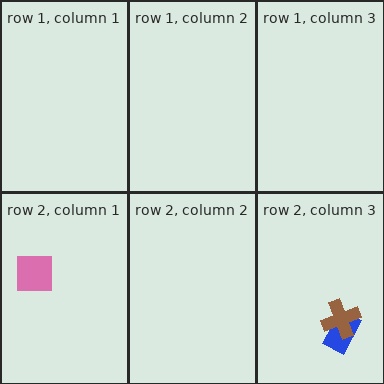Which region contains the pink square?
The row 2, column 1 region.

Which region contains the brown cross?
The row 2, column 3 region.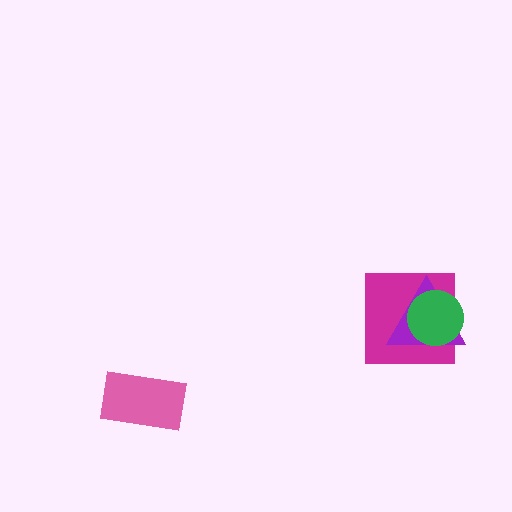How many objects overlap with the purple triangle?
2 objects overlap with the purple triangle.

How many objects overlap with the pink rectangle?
0 objects overlap with the pink rectangle.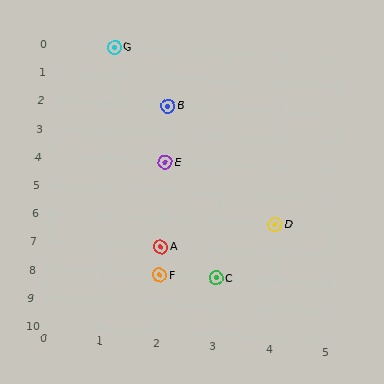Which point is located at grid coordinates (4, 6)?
Point D is at (4, 6).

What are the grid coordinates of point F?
Point F is at grid coordinates (2, 8).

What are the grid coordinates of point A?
Point A is at grid coordinates (2, 7).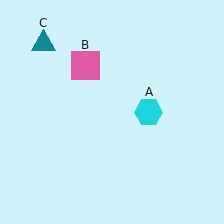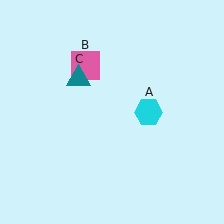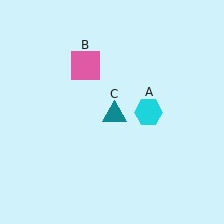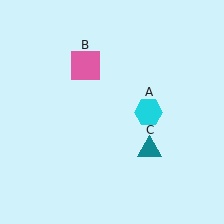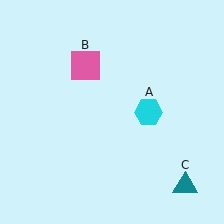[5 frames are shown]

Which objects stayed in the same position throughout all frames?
Cyan hexagon (object A) and pink square (object B) remained stationary.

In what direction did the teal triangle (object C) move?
The teal triangle (object C) moved down and to the right.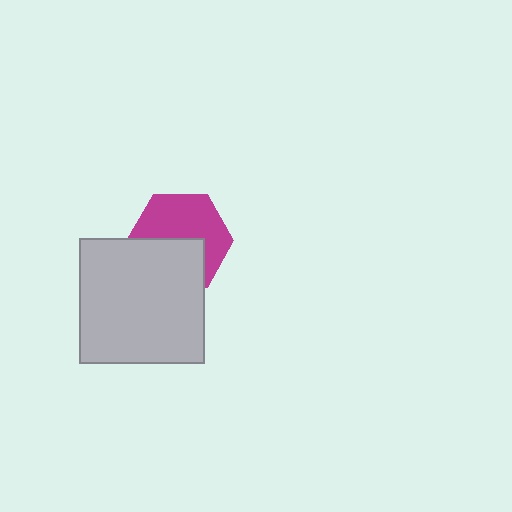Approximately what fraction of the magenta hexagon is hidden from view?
Roughly 44% of the magenta hexagon is hidden behind the light gray square.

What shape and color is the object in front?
The object in front is a light gray square.